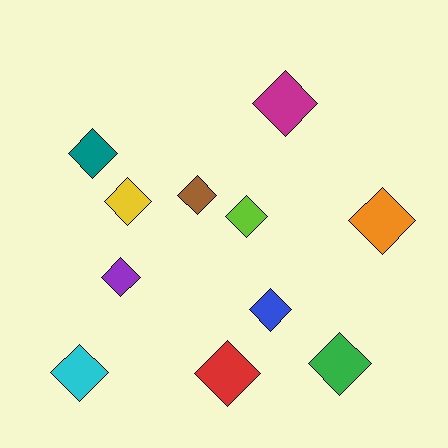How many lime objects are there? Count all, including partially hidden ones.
There is 1 lime object.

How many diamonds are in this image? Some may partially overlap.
There are 11 diamonds.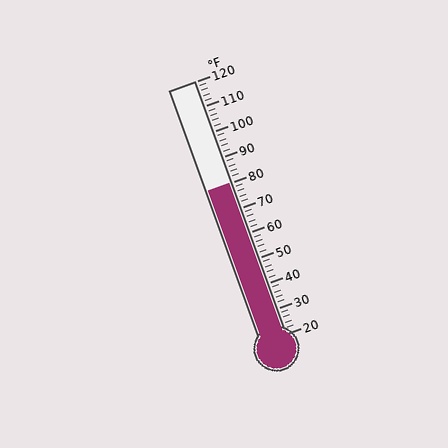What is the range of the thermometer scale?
The thermometer scale ranges from 20°F to 120°F.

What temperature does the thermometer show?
The thermometer shows approximately 80°F.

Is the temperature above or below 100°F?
The temperature is below 100°F.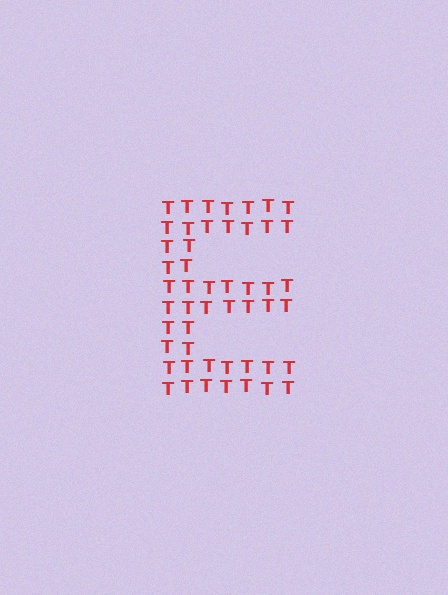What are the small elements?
The small elements are letter T's.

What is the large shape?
The large shape is the letter E.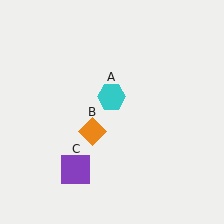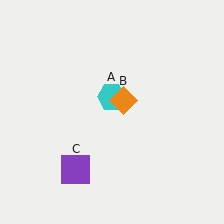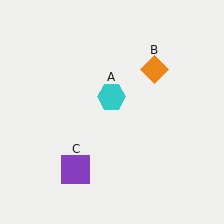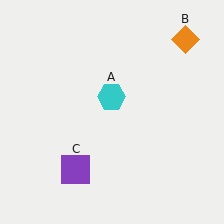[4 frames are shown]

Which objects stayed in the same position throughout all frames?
Cyan hexagon (object A) and purple square (object C) remained stationary.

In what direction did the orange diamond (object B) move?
The orange diamond (object B) moved up and to the right.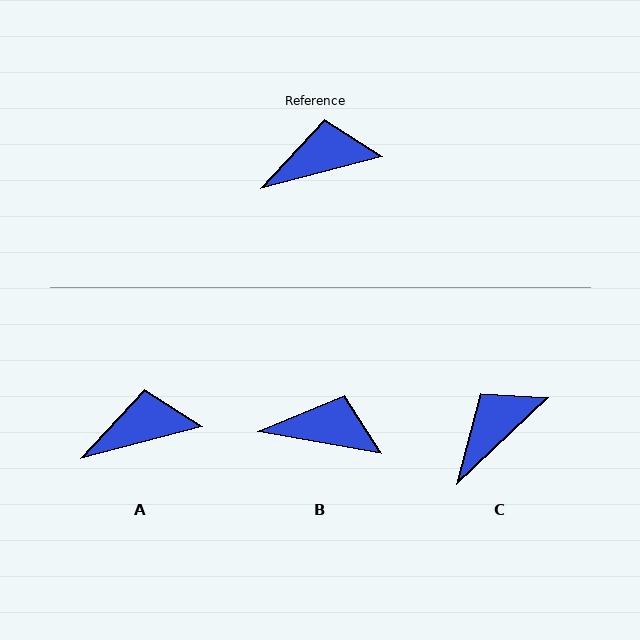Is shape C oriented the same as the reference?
No, it is off by about 28 degrees.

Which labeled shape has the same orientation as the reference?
A.